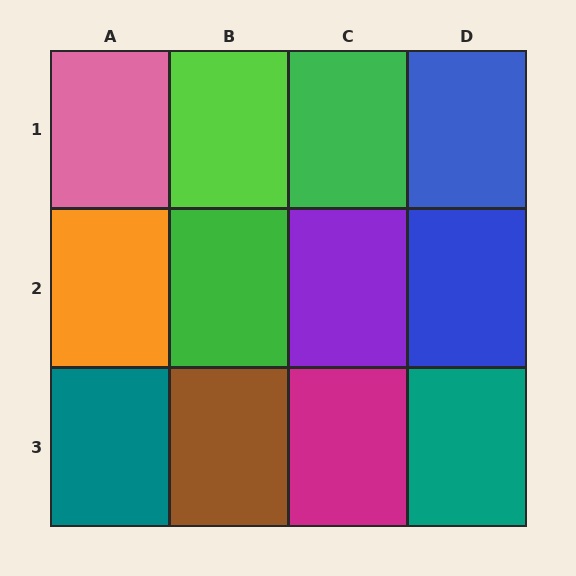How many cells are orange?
1 cell is orange.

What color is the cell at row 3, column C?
Magenta.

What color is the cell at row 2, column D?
Blue.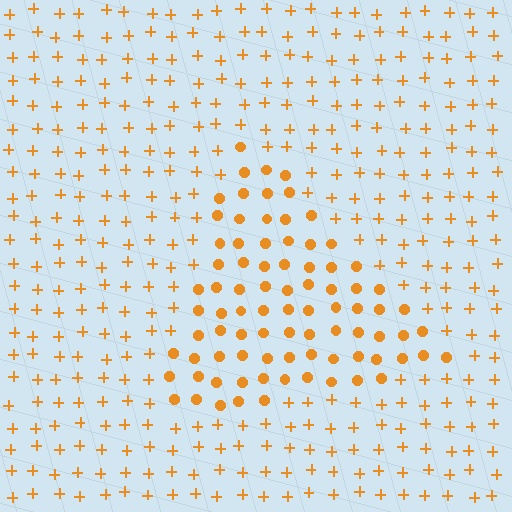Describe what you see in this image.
The image is filled with small orange elements arranged in a uniform grid. A triangle-shaped region contains circles, while the surrounding area contains plus signs. The boundary is defined purely by the change in element shape.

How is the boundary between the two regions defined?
The boundary is defined by a change in element shape: circles inside vs. plus signs outside. All elements share the same color and spacing.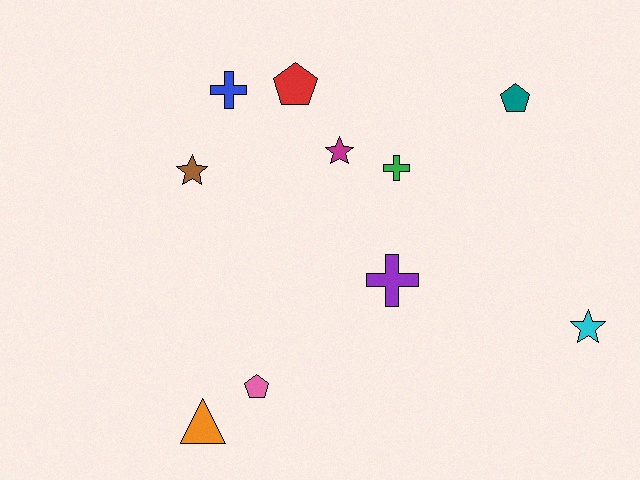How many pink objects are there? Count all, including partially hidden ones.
There is 1 pink object.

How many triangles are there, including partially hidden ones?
There is 1 triangle.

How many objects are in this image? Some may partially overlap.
There are 10 objects.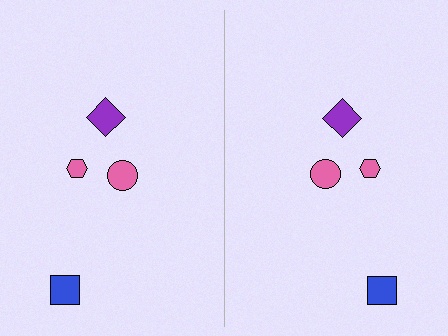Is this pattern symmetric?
Yes, this pattern has bilateral (reflection) symmetry.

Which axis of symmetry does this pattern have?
The pattern has a vertical axis of symmetry running through the center of the image.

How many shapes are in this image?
There are 8 shapes in this image.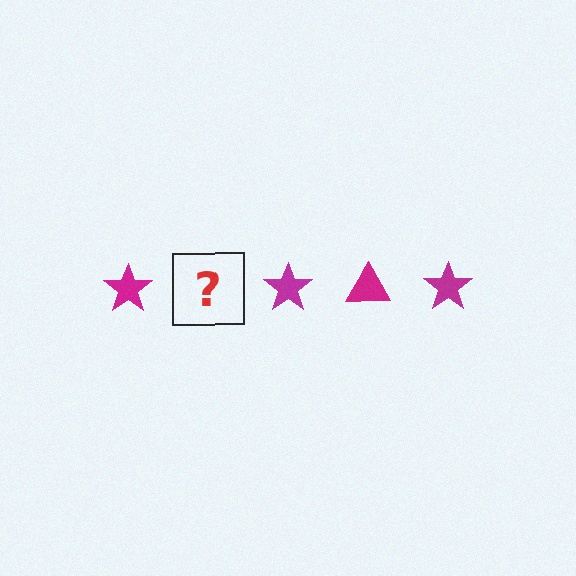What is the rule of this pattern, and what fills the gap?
The rule is that the pattern cycles through star, triangle shapes in magenta. The gap should be filled with a magenta triangle.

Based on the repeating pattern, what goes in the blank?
The blank should be a magenta triangle.